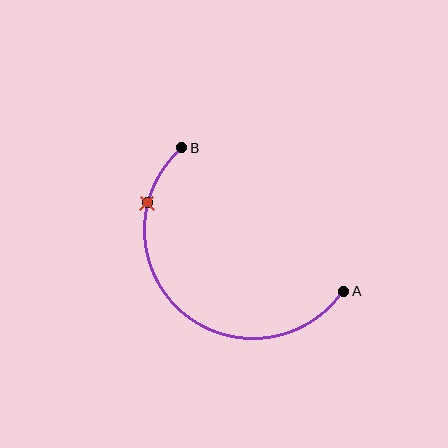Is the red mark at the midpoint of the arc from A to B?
No. The red mark lies on the arc but is closer to endpoint B. The arc midpoint would be at the point on the curve equidistant along the arc from both A and B.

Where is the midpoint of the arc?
The arc midpoint is the point on the curve farthest from the straight line joining A and B. It sits below and to the left of that line.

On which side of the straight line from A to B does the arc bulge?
The arc bulges below and to the left of the straight line connecting A and B.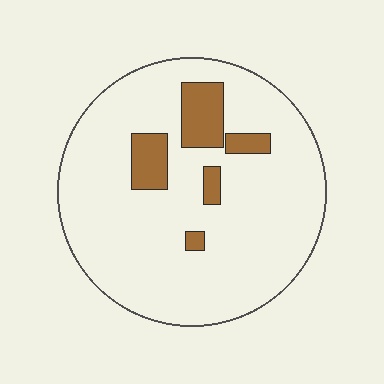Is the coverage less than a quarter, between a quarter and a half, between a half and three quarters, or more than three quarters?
Less than a quarter.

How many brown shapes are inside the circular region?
5.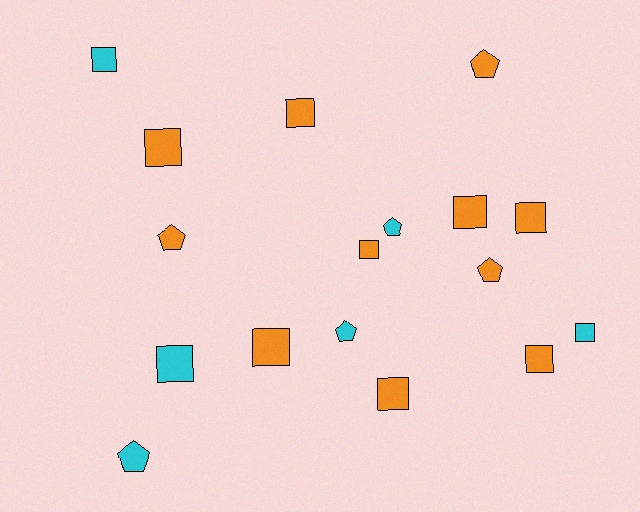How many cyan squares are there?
There are 3 cyan squares.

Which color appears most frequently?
Orange, with 11 objects.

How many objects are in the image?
There are 17 objects.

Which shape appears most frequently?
Square, with 11 objects.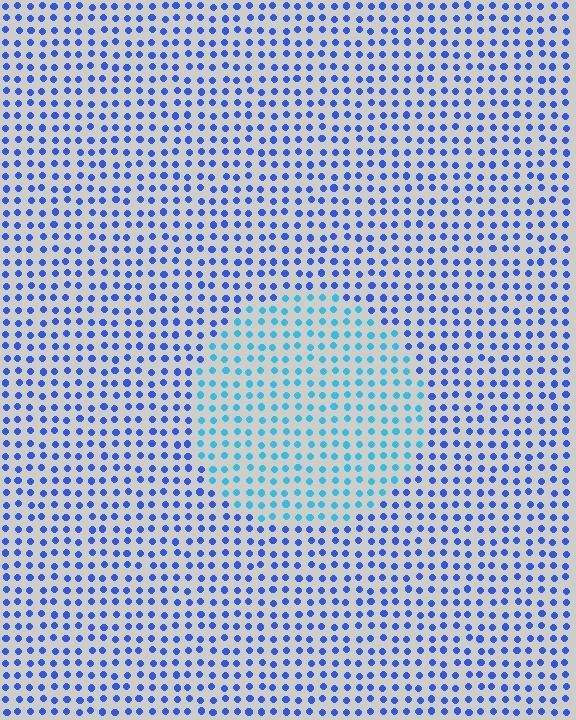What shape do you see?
I see a circle.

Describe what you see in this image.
The image is filled with small blue elements in a uniform arrangement. A circle-shaped region is visible where the elements are tinted to a slightly different hue, forming a subtle color boundary.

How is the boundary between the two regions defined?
The boundary is defined purely by a slight shift in hue (about 35 degrees). Spacing, size, and orientation are identical on both sides.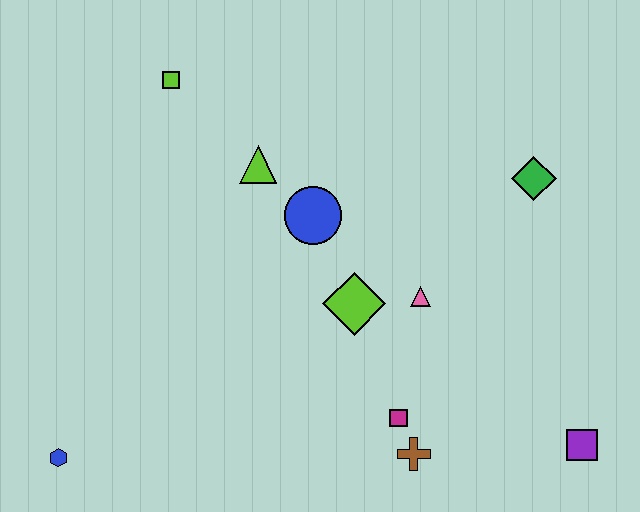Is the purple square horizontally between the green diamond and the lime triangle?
No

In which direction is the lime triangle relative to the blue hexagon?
The lime triangle is above the blue hexagon.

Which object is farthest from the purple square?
The lime square is farthest from the purple square.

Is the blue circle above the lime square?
No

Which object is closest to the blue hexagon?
The lime diamond is closest to the blue hexagon.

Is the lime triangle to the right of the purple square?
No